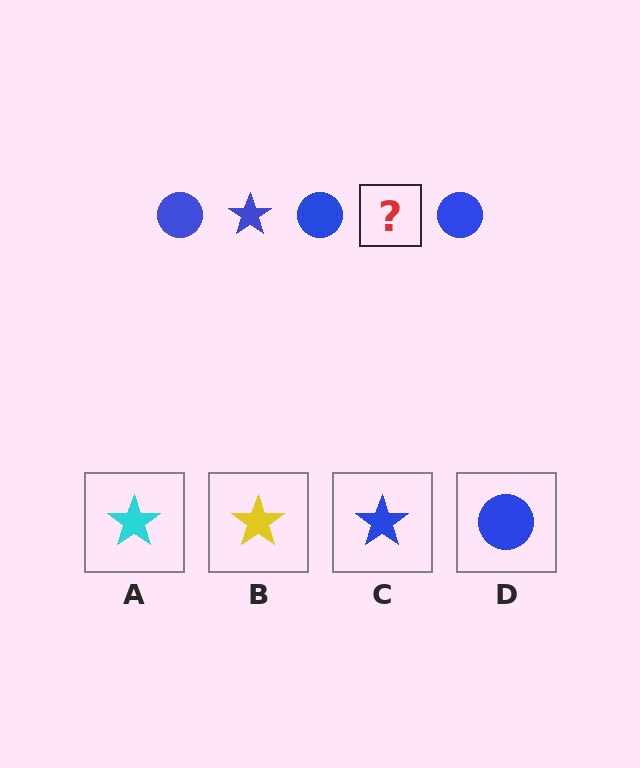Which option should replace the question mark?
Option C.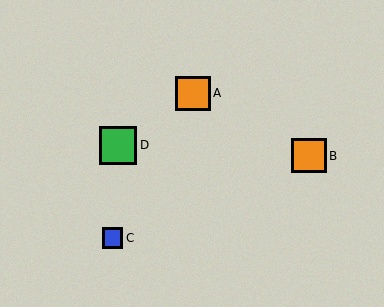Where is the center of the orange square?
The center of the orange square is at (309, 155).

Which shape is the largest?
The green square (labeled D) is the largest.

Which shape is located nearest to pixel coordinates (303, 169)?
The orange square (labeled B) at (309, 155) is nearest to that location.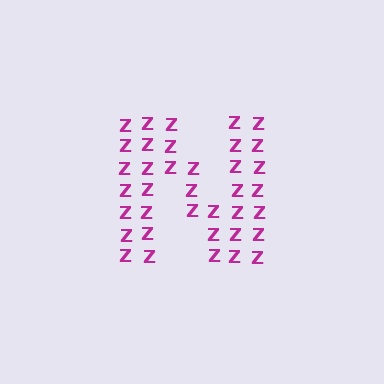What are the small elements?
The small elements are letter Z's.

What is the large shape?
The large shape is the letter N.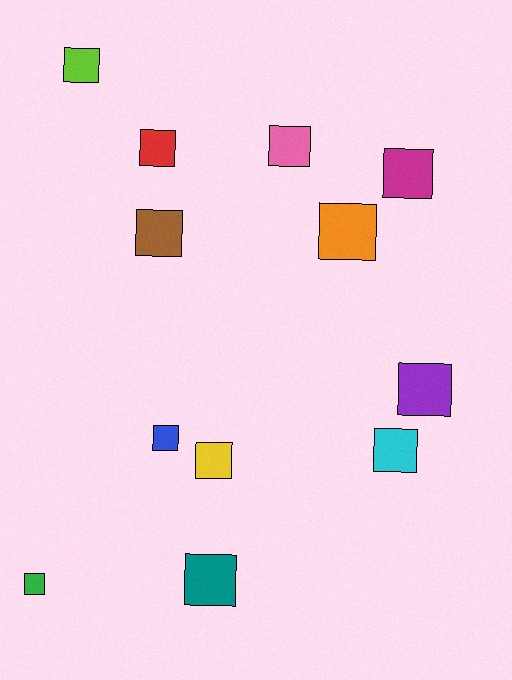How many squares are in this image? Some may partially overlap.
There are 12 squares.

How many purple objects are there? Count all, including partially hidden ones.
There is 1 purple object.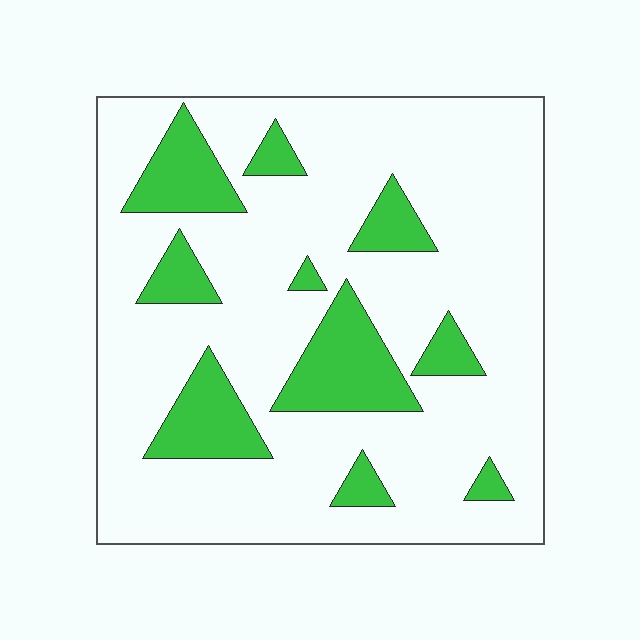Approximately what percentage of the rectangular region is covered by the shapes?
Approximately 20%.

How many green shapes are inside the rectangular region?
10.